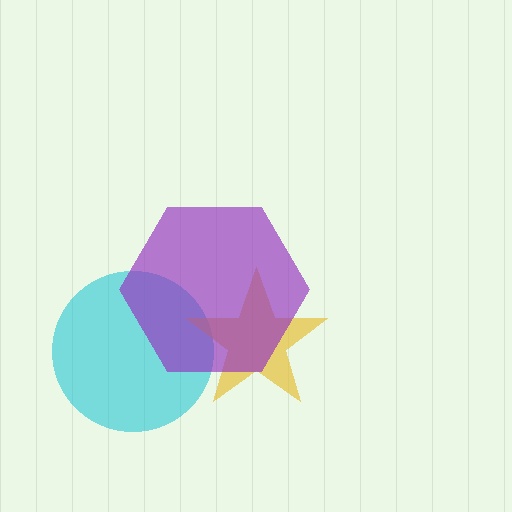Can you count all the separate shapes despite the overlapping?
Yes, there are 3 separate shapes.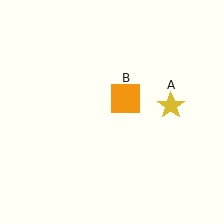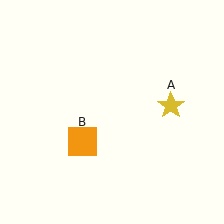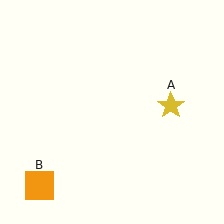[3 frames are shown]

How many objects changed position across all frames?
1 object changed position: orange square (object B).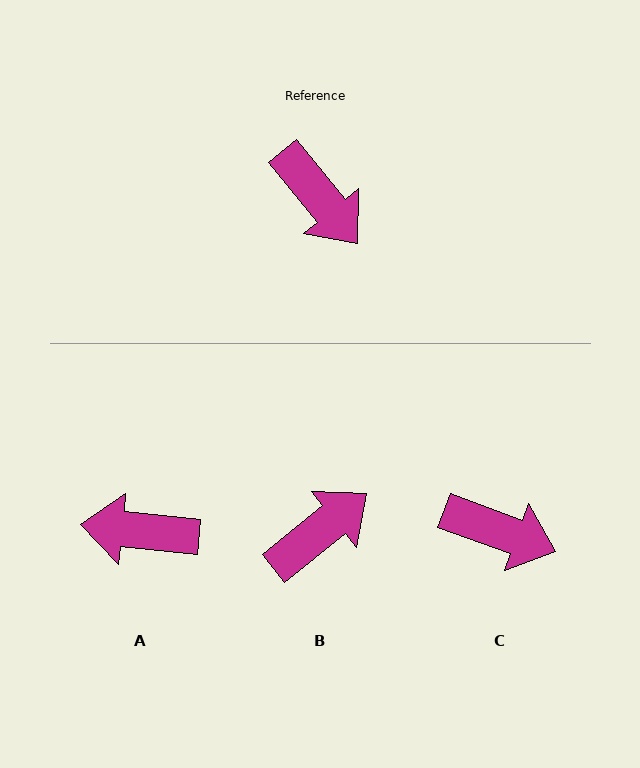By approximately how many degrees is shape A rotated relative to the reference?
Approximately 135 degrees clockwise.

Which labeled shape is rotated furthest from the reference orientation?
A, about 135 degrees away.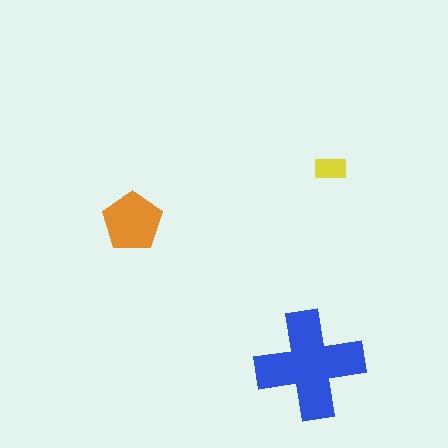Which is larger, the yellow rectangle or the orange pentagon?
The orange pentagon.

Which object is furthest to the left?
The orange pentagon is leftmost.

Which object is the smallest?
The yellow rectangle.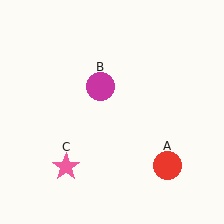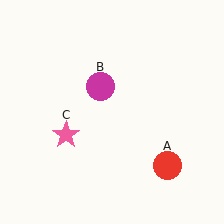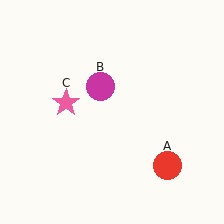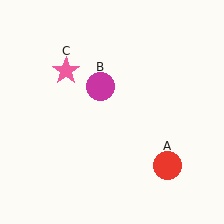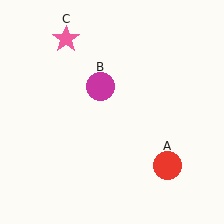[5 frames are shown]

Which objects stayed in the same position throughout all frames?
Red circle (object A) and magenta circle (object B) remained stationary.